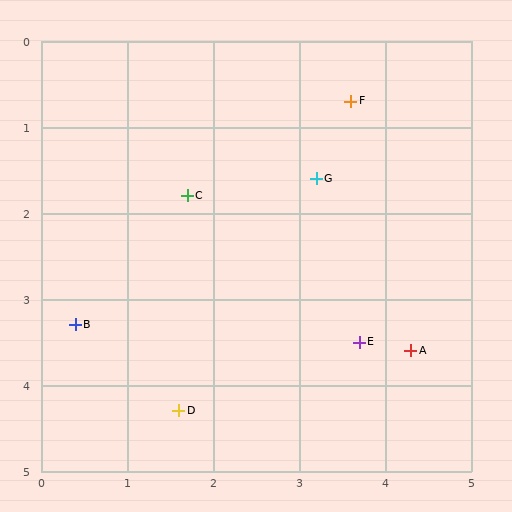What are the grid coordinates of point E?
Point E is at approximately (3.7, 3.5).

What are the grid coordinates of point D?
Point D is at approximately (1.6, 4.3).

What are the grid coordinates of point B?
Point B is at approximately (0.4, 3.3).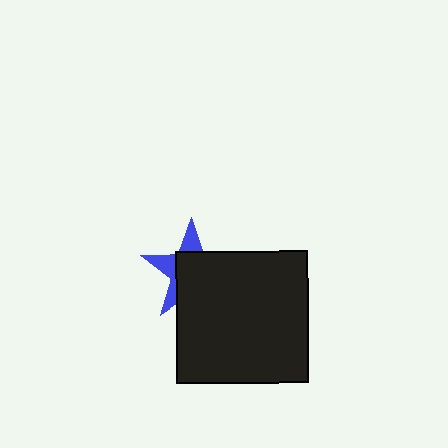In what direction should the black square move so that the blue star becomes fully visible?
The black square should move toward the lower-right. That is the shortest direction to clear the overlap and leave the blue star fully visible.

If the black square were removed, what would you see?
You would see the complete blue star.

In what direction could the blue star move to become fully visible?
The blue star could move toward the upper-left. That would shift it out from behind the black square entirely.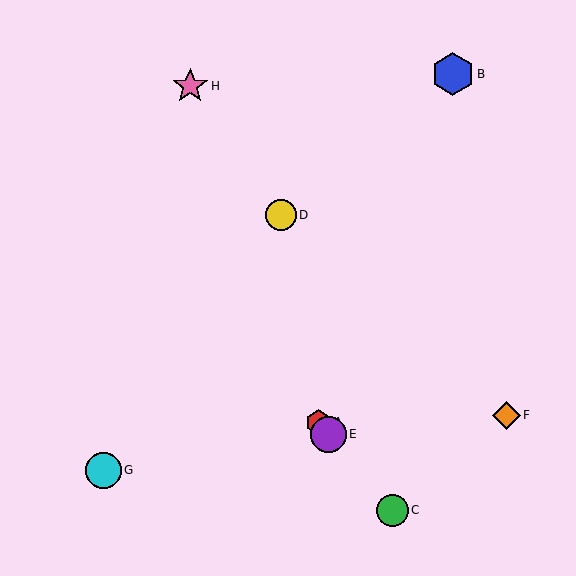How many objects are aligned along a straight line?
3 objects (A, C, E) are aligned along a straight line.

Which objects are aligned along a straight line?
Objects A, C, E are aligned along a straight line.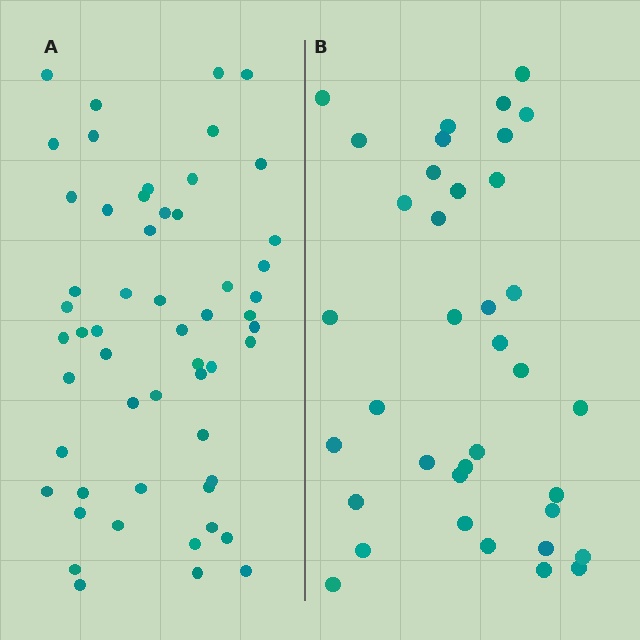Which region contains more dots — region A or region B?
Region A (the left region) has more dots.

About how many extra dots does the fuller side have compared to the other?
Region A has approximately 20 more dots than region B.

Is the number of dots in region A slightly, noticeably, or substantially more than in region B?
Region A has substantially more. The ratio is roughly 1.5 to 1.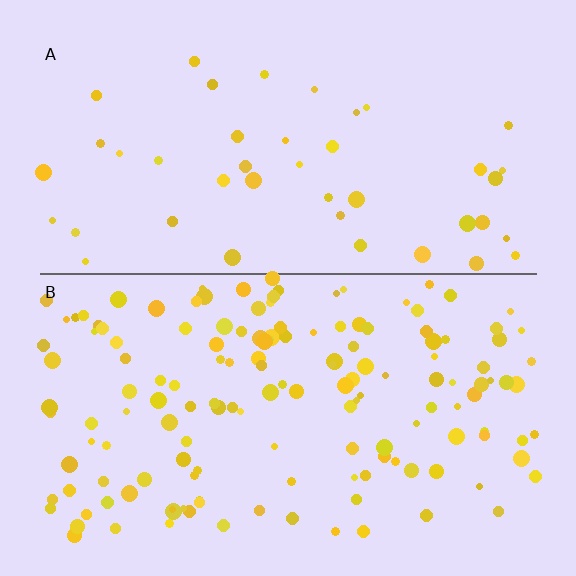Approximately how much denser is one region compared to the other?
Approximately 3.5× — region B over region A.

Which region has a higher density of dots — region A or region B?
B (the bottom).